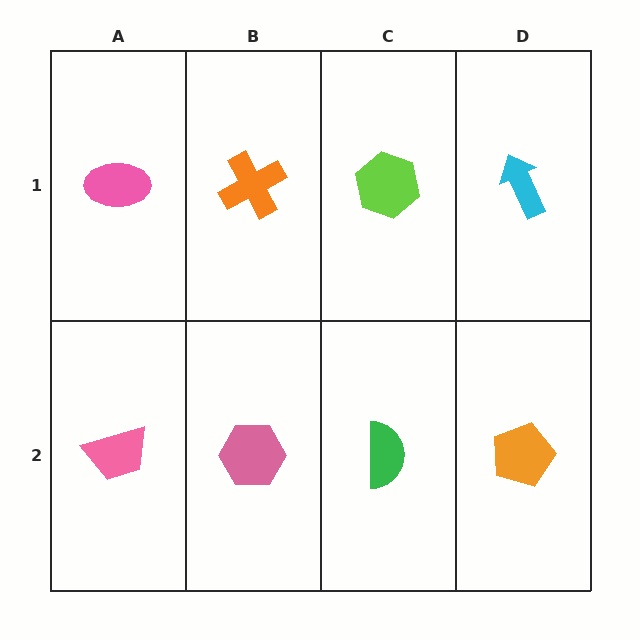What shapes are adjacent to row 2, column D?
A cyan arrow (row 1, column D), a green semicircle (row 2, column C).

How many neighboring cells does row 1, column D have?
2.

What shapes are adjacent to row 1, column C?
A green semicircle (row 2, column C), an orange cross (row 1, column B), a cyan arrow (row 1, column D).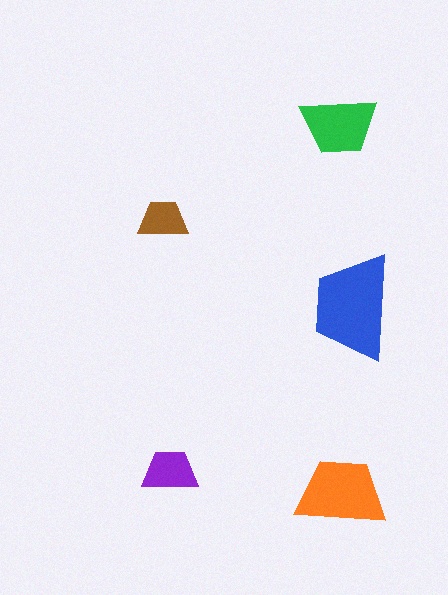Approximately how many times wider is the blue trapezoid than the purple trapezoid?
About 2 times wider.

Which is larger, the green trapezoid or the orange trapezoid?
The orange one.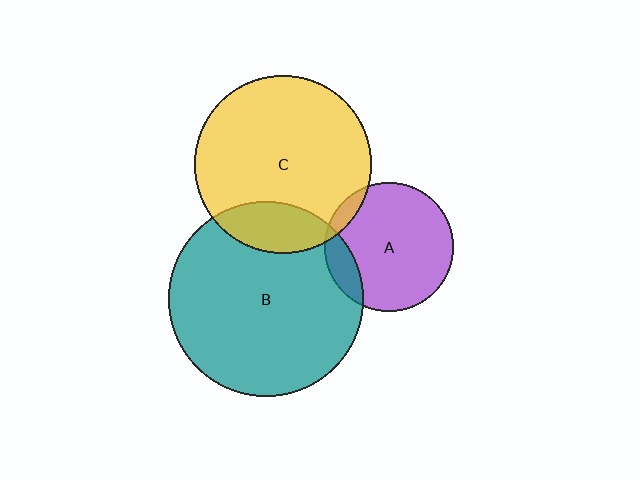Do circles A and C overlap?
Yes.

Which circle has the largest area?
Circle B (teal).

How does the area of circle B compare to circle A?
Approximately 2.3 times.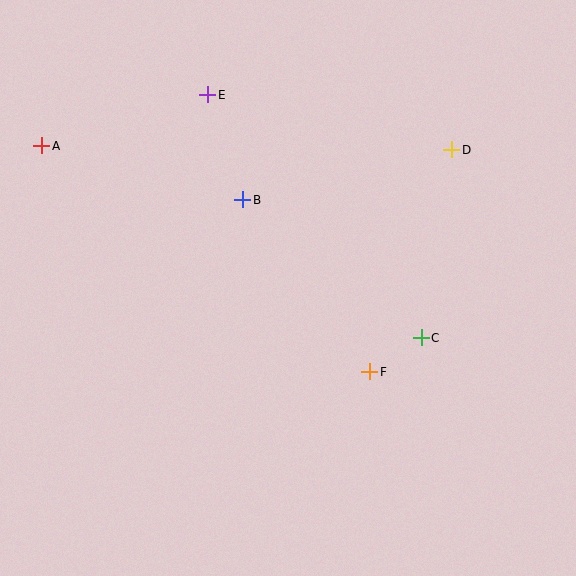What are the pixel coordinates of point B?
Point B is at (243, 200).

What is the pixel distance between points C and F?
The distance between C and F is 62 pixels.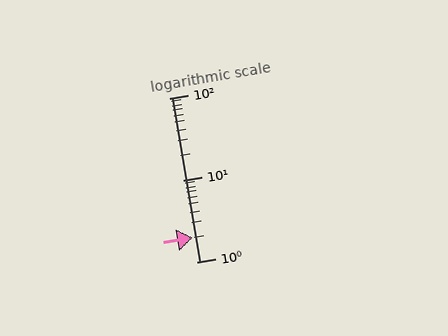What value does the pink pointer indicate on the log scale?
The pointer indicates approximately 2.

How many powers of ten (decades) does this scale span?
The scale spans 2 decades, from 1 to 100.